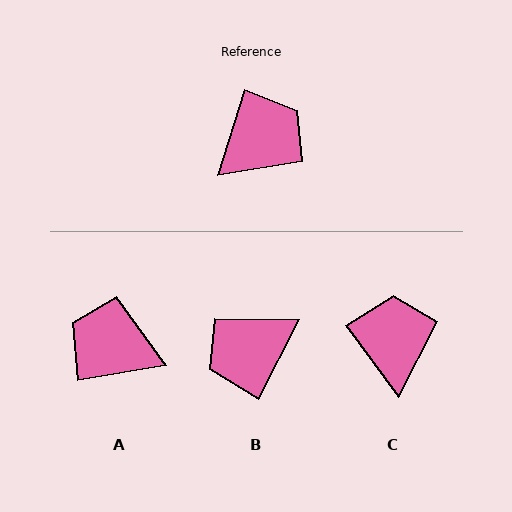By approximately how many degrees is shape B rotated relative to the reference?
Approximately 170 degrees counter-clockwise.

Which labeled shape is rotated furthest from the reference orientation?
B, about 170 degrees away.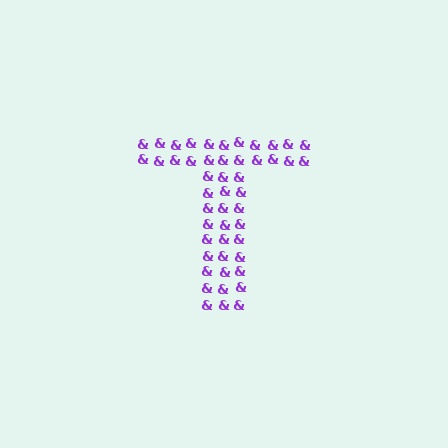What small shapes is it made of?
It is made of small ampersands.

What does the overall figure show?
The overall figure shows the letter T.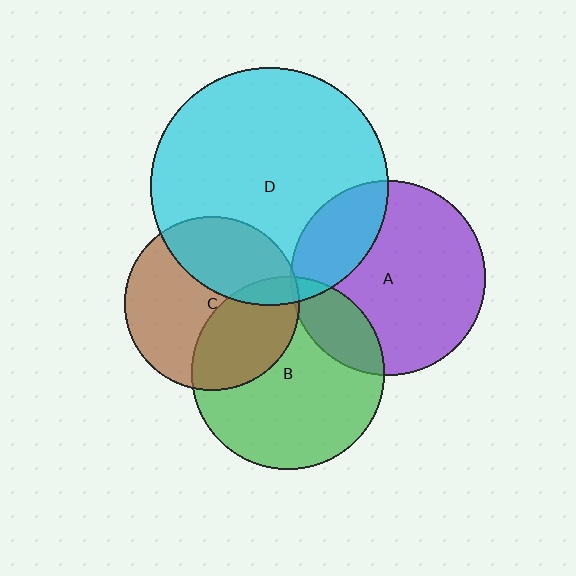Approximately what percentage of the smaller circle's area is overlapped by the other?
Approximately 35%.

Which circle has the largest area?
Circle D (cyan).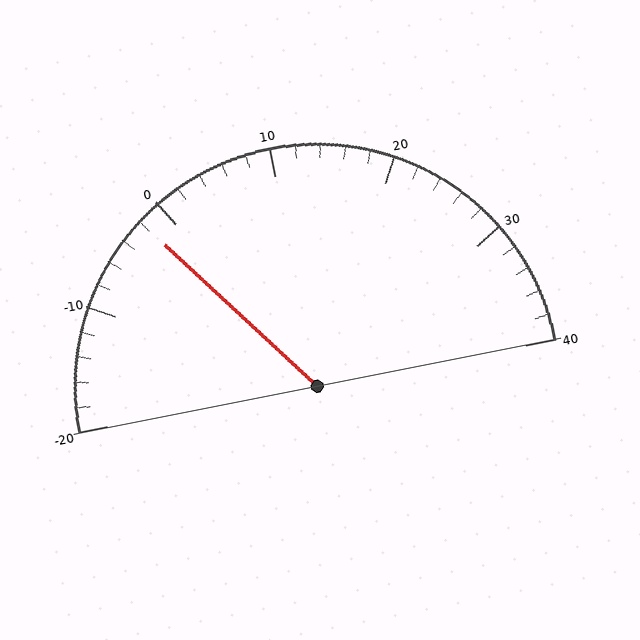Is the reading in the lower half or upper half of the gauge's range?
The reading is in the lower half of the range (-20 to 40).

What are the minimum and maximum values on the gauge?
The gauge ranges from -20 to 40.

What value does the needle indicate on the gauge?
The needle indicates approximately -2.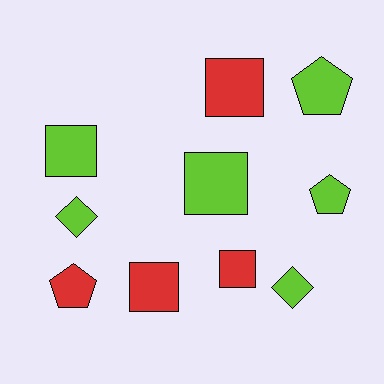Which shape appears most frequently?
Square, with 5 objects.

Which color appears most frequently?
Lime, with 6 objects.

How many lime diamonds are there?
There are 2 lime diamonds.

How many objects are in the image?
There are 10 objects.